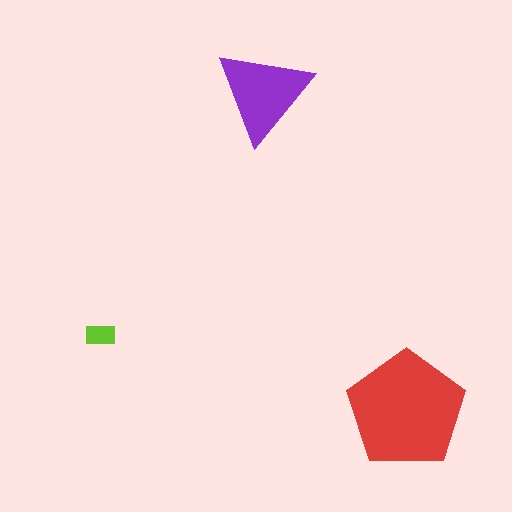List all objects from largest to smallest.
The red pentagon, the purple triangle, the lime rectangle.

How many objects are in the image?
There are 3 objects in the image.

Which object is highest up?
The purple triangle is topmost.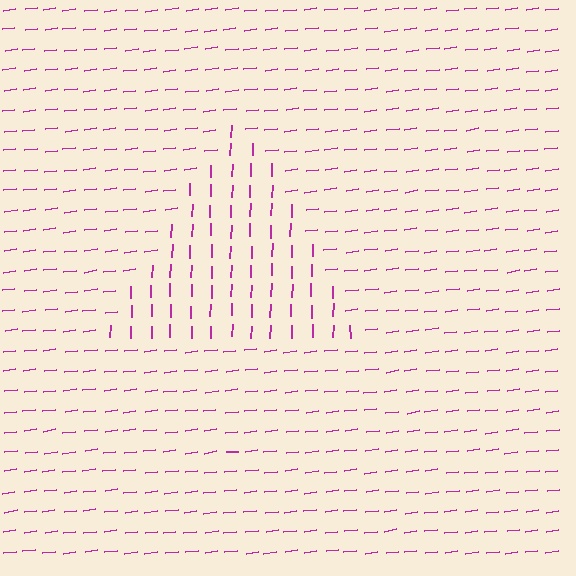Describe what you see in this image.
The image is filled with small magenta line segments. A triangle region in the image has lines oriented differently from the surrounding lines, creating a visible texture boundary.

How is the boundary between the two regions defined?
The boundary is defined purely by a change in line orientation (approximately 81 degrees difference). All lines are the same color and thickness.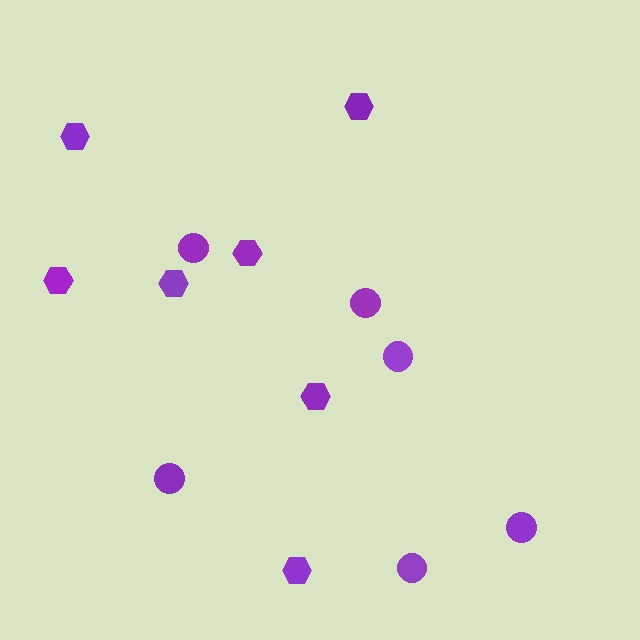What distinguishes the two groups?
There are 2 groups: one group of circles (6) and one group of hexagons (7).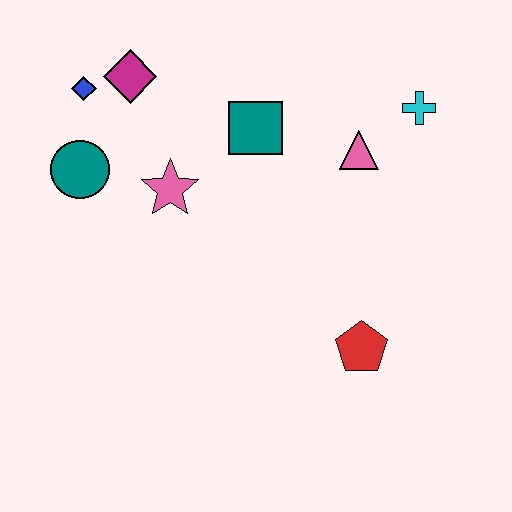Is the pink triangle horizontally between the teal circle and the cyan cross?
Yes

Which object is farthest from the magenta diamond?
The red pentagon is farthest from the magenta diamond.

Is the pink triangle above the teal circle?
Yes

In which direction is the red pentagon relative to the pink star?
The red pentagon is to the right of the pink star.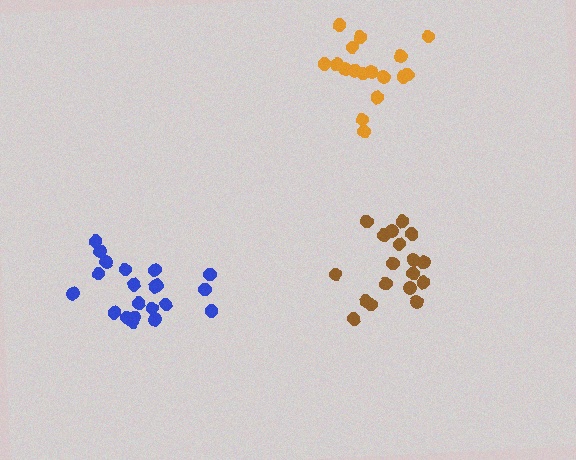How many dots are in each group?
Group 1: 18 dots, Group 2: 17 dots, Group 3: 21 dots (56 total).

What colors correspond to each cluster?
The clusters are colored: brown, orange, blue.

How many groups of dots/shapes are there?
There are 3 groups.